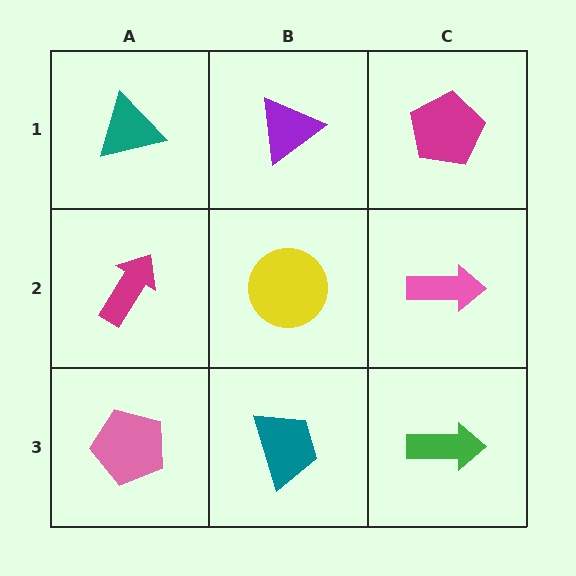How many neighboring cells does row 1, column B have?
3.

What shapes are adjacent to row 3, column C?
A pink arrow (row 2, column C), a teal trapezoid (row 3, column B).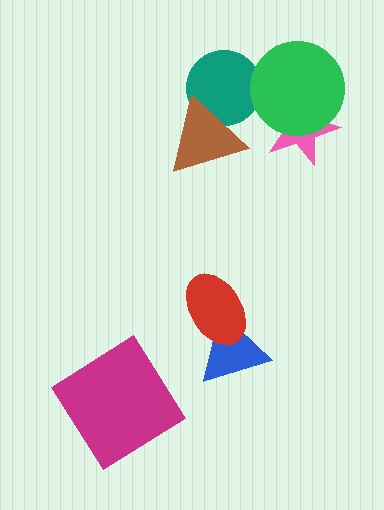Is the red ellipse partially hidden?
No, no other shape covers it.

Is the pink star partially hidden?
Yes, it is partially covered by another shape.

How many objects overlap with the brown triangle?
1 object overlaps with the brown triangle.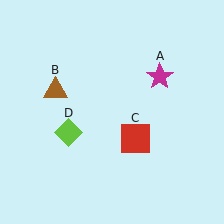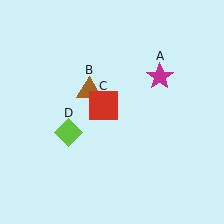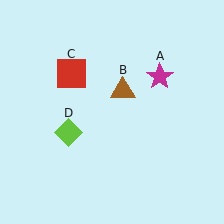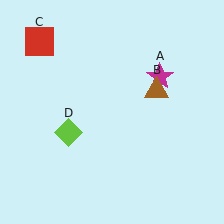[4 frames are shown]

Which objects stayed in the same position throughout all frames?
Magenta star (object A) and lime diamond (object D) remained stationary.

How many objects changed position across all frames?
2 objects changed position: brown triangle (object B), red square (object C).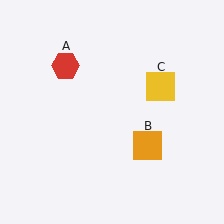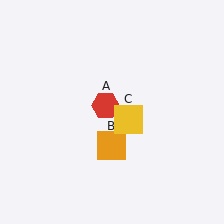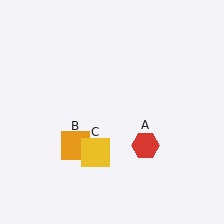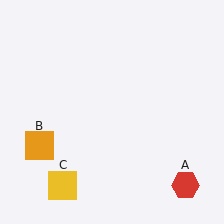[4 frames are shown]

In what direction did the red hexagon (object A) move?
The red hexagon (object A) moved down and to the right.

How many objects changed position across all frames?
3 objects changed position: red hexagon (object A), orange square (object B), yellow square (object C).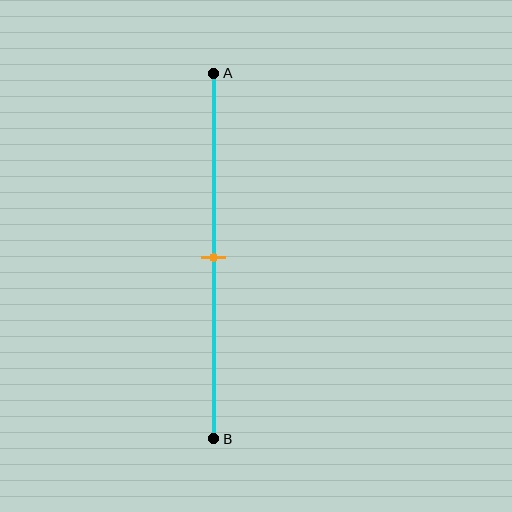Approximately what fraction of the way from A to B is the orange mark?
The orange mark is approximately 50% of the way from A to B.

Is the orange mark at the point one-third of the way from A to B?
No, the mark is at about 50% from A, not at the 33% one-third point.